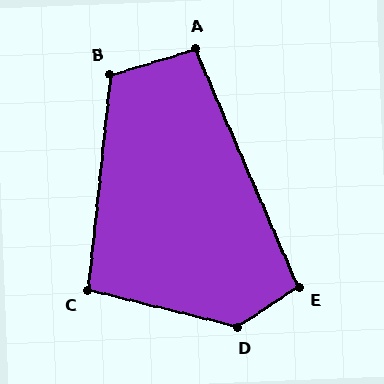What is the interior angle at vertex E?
Approximately 100 degrees (obtuse).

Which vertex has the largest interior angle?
D, at approximately 132 degrees.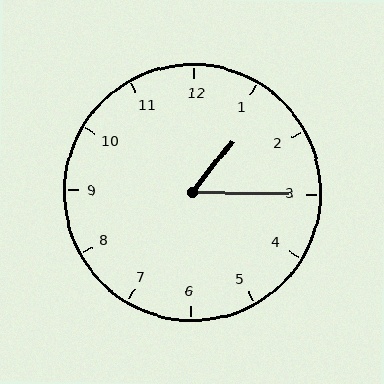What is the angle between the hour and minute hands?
Approximately 52 degrees.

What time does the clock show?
1:15.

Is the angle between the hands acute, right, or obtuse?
It is acute.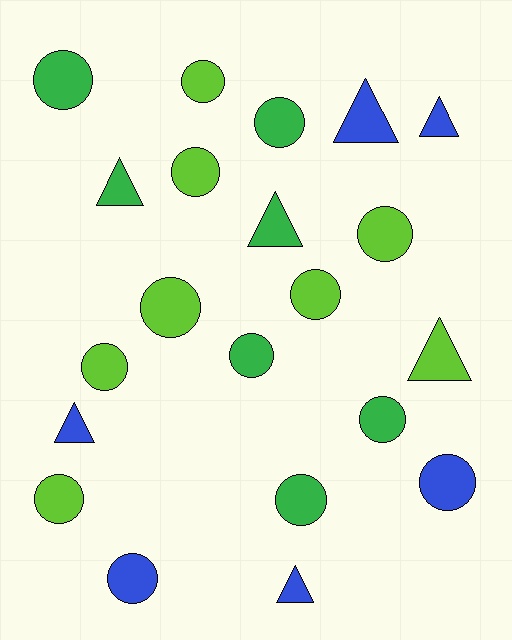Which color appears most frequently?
Lime, with 8 objects.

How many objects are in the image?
There are 21 objects.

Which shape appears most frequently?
Circle, with 14 objects.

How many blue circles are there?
There are 2 blue circles.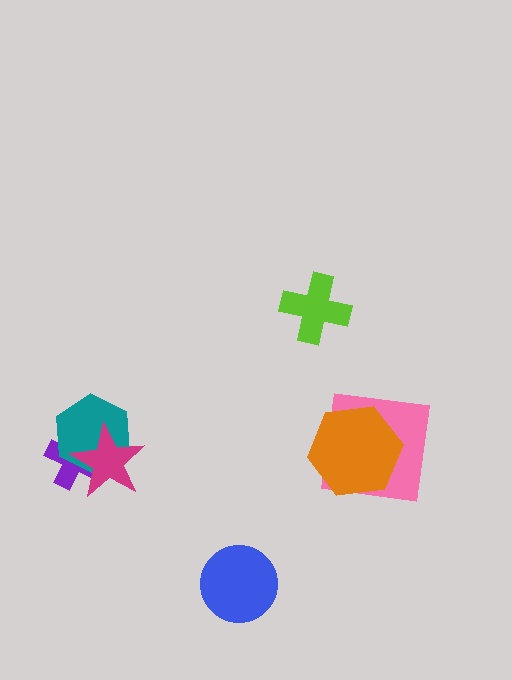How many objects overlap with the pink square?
1 object overlaps with the pink square.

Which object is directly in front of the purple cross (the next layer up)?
The teal hexagon is directly in front of the purple cross.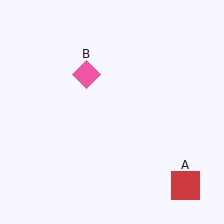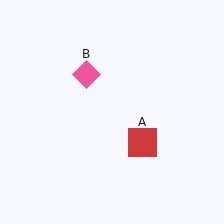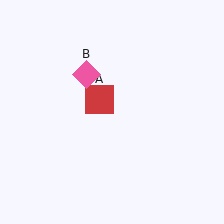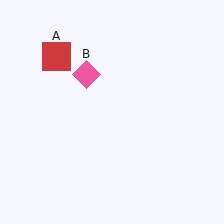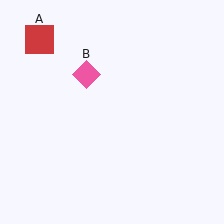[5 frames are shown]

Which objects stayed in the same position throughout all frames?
Pink diamond (object B) remained stationary.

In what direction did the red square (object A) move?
The red square (object A) moved up and to the left.